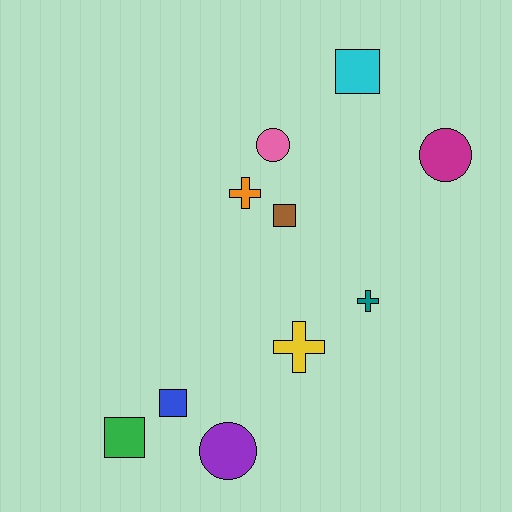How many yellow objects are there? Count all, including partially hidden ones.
There is 1 yellow object.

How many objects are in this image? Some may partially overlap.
There are 10 objects.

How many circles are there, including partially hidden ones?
There are 3 circles.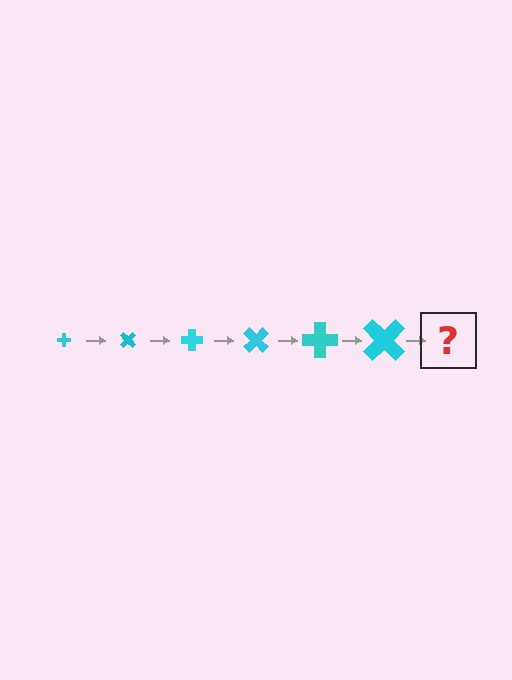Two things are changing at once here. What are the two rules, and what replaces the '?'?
The two rules are that the cross grows larger each step and it rotates 45 degrees each step. The '?' should be a cross, larger than the previous one and rotated 270 degrees from the start.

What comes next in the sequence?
The next element should be a cross, larger than the previous one and rotated 270 degrees from the start.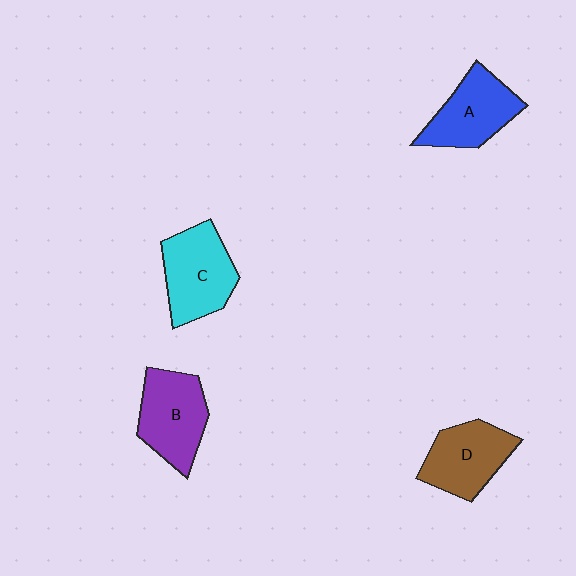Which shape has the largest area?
Shape C (cyan).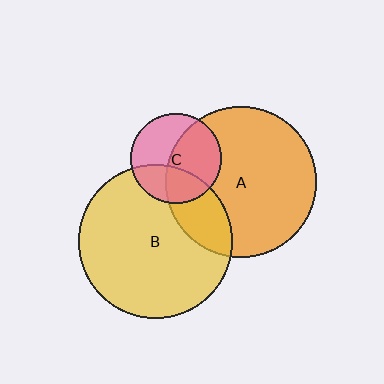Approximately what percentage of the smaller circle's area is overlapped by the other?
Approximately 20%.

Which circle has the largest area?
Circle B (yellow).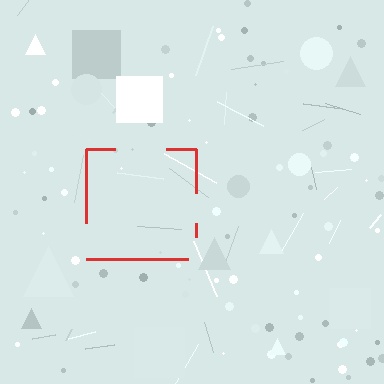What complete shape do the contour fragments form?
The contour fragments form a square.